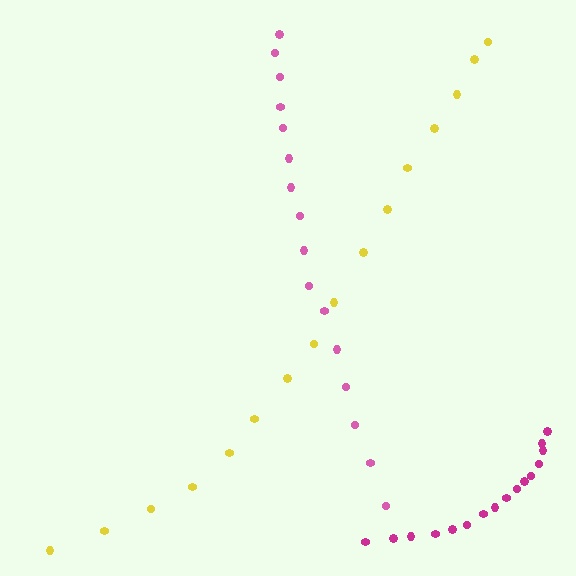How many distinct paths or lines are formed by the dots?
There are 3 distinct paths.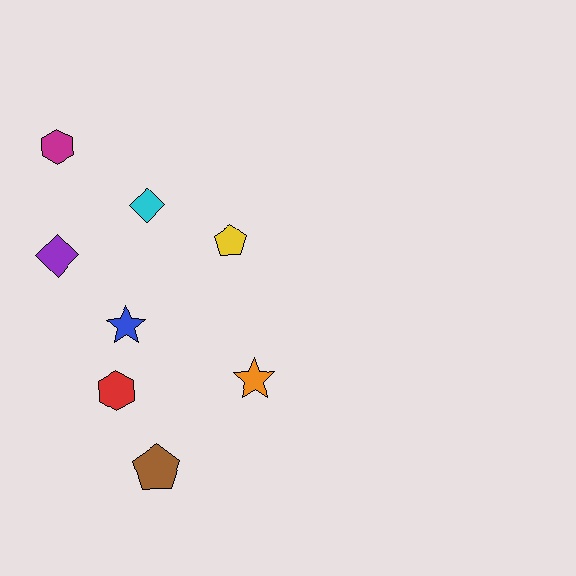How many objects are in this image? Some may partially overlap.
There are 8 objects.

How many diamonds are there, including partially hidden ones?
There are 2 diamonds.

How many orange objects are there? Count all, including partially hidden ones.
There is 1 orange object.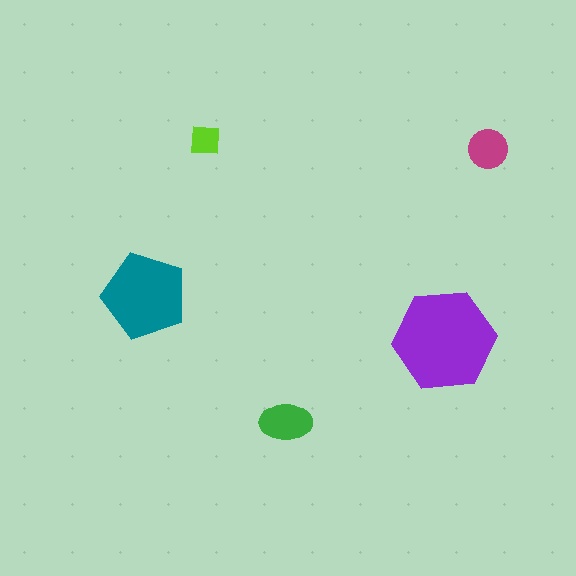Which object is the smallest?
The lime square.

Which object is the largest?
The purple hexagon.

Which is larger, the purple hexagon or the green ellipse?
The purple hexagon.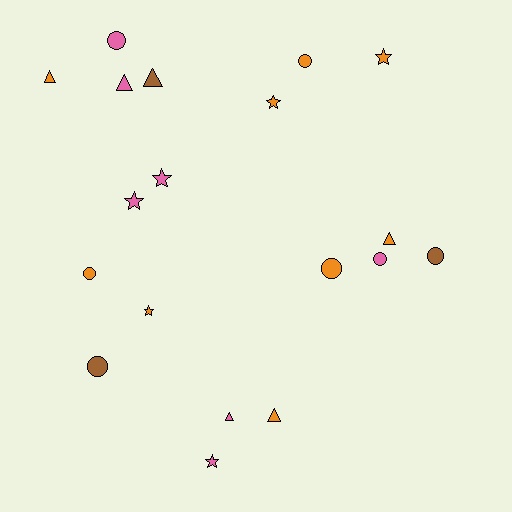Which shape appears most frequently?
Circle, with 7 objects.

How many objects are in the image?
There are 19 objects.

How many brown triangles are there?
There is 1 brown triangle.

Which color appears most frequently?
Orange, with 9 objects.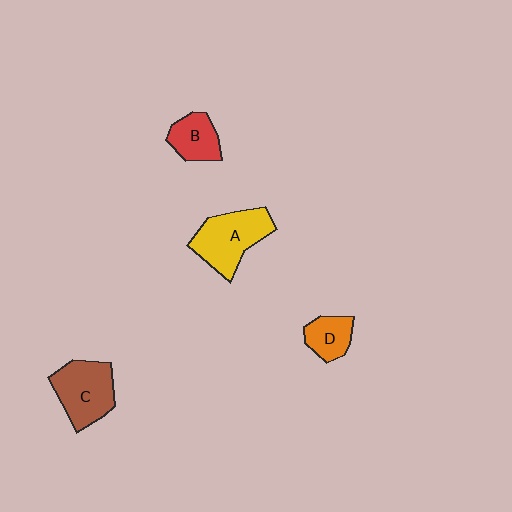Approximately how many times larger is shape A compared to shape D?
Approximately 2.0 times.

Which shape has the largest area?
Shape A (yellow).